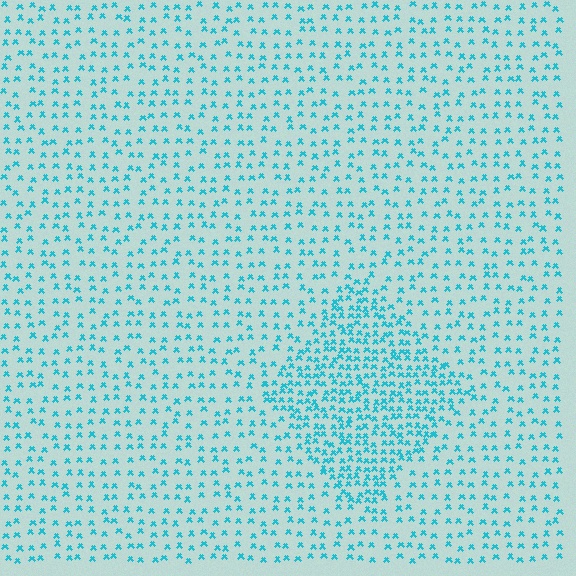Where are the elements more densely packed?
The elements are more densely packed inside the diamond boundary.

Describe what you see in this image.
The image contains small cyan elements arranged at two different densities. A diamond-shaped region is visible where the elements are more densely packed than the surrounding area.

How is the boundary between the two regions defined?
The boundary is defined by a change in element density (approximately 2.1x ratio). All elements are the same color, size, and shape.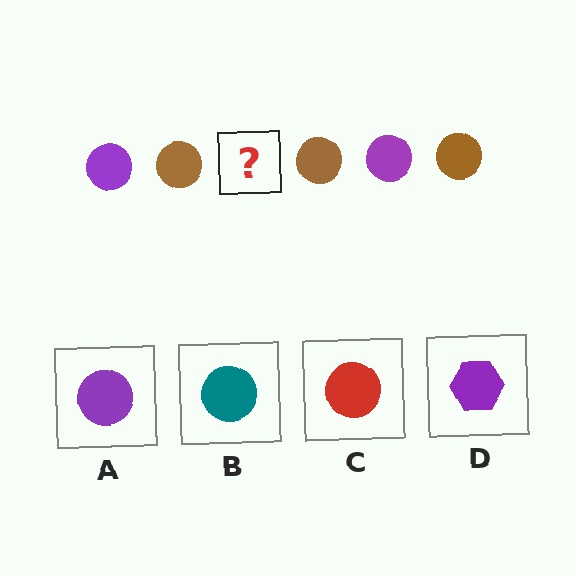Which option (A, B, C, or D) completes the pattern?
A.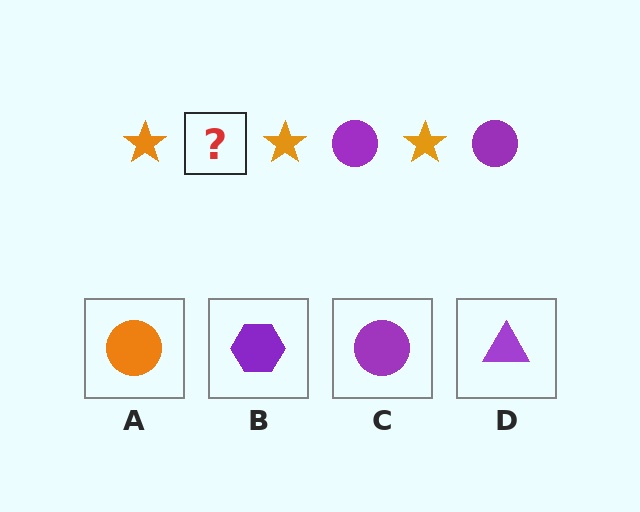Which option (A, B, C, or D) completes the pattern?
C.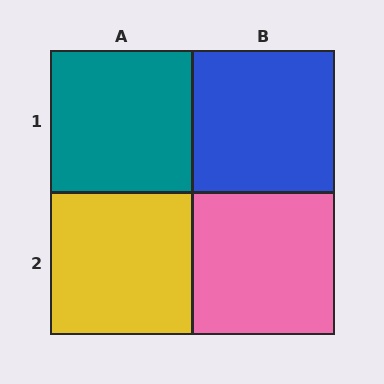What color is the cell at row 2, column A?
Yellow.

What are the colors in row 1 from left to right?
Teal, blue.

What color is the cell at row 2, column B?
Pink.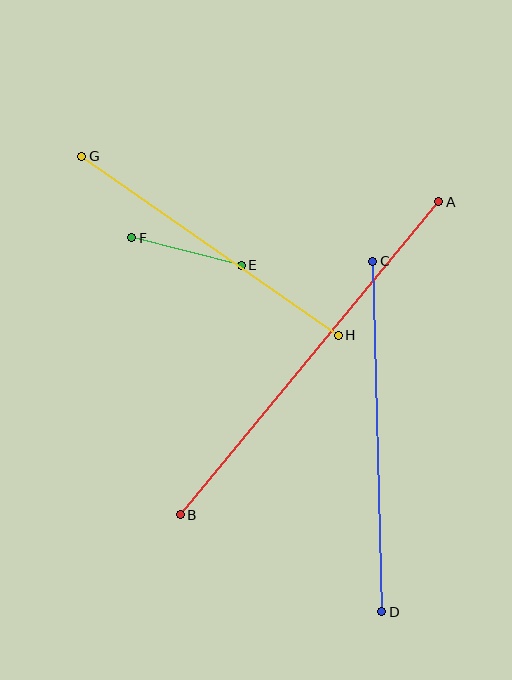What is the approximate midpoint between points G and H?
The midpoint is at approximately (210, 246) pixels.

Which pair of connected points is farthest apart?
Points A and B are farthest apart.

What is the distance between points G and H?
The distance is approximately 313 pixels.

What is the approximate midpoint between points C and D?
The midpoint is at approximately (377, 437) pixels.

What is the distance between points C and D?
The distance is approximately 350 pixels.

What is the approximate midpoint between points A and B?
The midpoint is at approximately (309, 358) pixels.